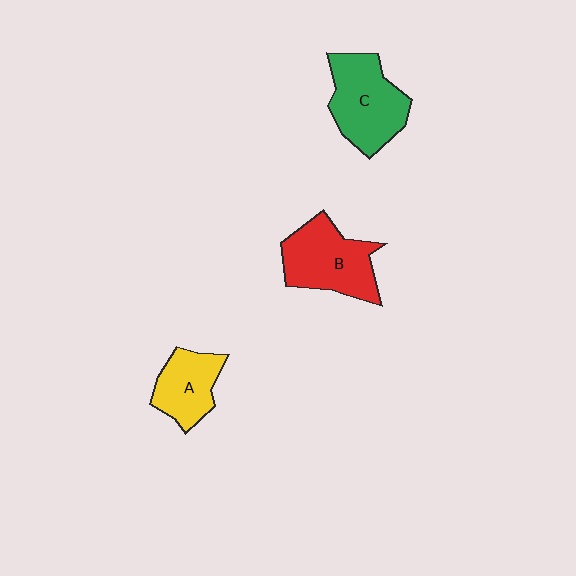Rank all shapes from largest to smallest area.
From largest to smallest: B (red), C (green), A (yellow).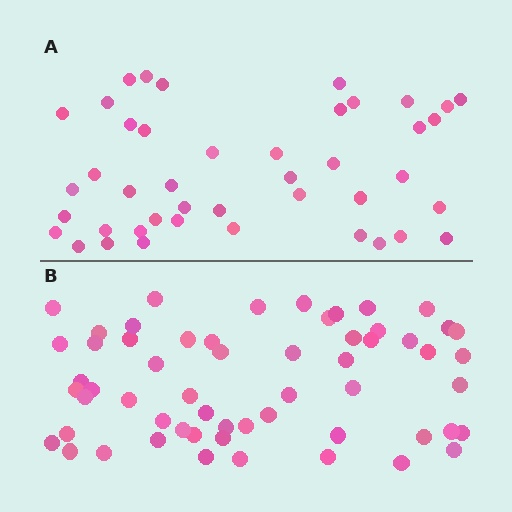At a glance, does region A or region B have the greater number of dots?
Region B (the bottom region) has more dots.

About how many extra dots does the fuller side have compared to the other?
Region B has approximately 15 more dots than region A.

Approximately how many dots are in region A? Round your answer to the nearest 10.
About 40 dots. (The exact count is 43, which rounds to 40.)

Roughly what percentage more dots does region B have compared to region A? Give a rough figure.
About 35% more.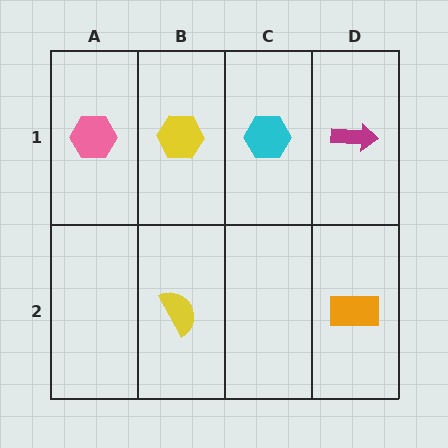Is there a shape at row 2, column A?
No, that cell is empty.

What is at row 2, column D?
An orange rectangle.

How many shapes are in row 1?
4 shapes.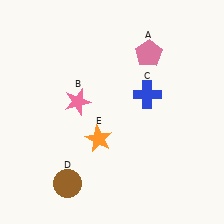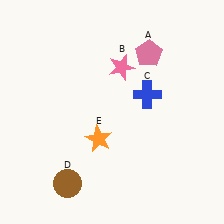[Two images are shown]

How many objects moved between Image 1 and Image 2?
1 object moved between the two images.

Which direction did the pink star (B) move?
The pink star (B) moved right.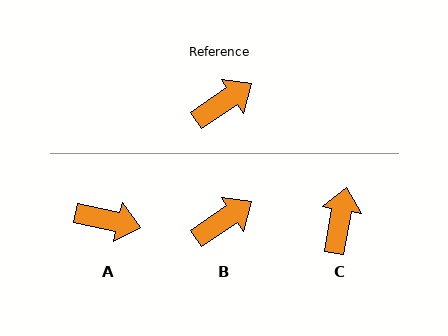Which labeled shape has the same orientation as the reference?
B.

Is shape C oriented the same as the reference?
No, it is off by about 46 degrees.